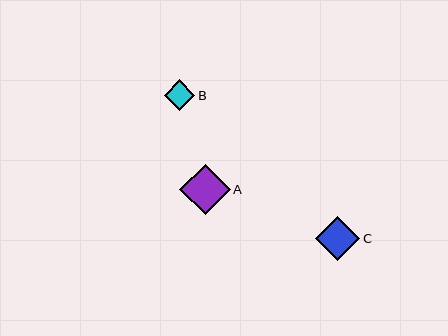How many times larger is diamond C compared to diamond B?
Diamond C is approximately 1.4 times the size of diamond B.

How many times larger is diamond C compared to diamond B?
Diamond C is approximately 1.4 times the size of diamond B.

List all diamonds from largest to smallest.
From largest to smallest: A, C, B.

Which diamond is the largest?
Diamond A is the largest with a size of approximately 50 pixels.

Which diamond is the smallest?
Diamond B is the smallest with a size of approximately 31 pixels.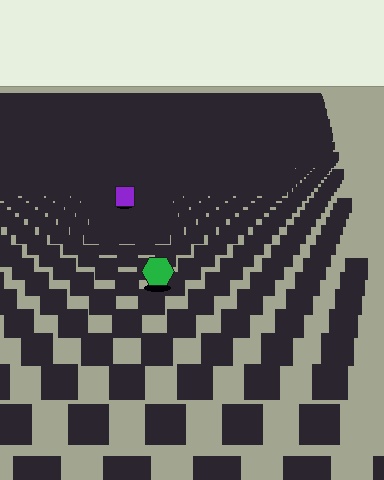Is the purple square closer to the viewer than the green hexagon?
No. The green hexagon is closer — you can tell from the texture gradient: the ground texture is coarser near it.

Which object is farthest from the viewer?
The purple square is farthest from the viewer. It appears smaller and the ground texture around it is denser.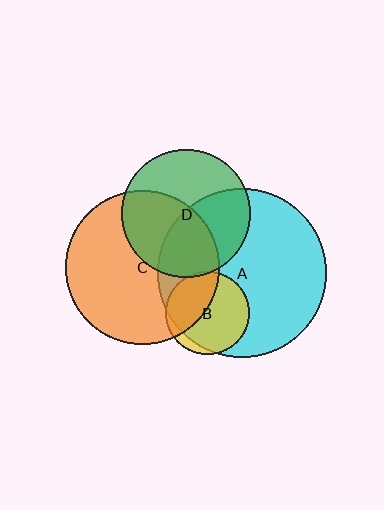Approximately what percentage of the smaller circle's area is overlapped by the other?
Approximately 30%.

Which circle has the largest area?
Circle A (cyan).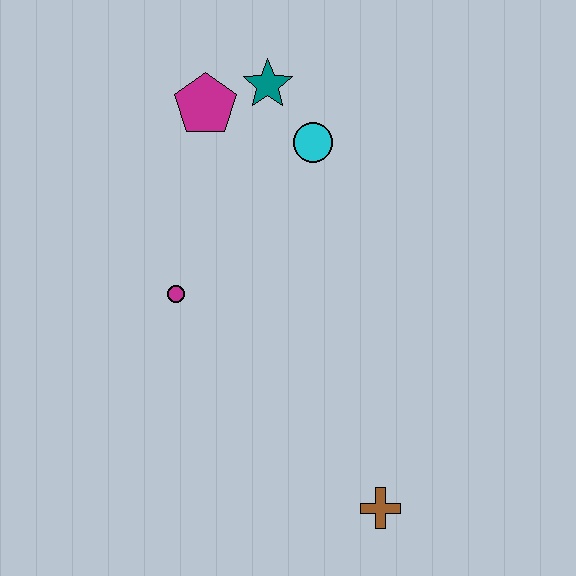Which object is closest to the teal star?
The magenta pentagon is closest to the teal star.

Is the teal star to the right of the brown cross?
No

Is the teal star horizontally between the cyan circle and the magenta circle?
Yes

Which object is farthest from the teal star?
The brown cross is farthest from the teal star.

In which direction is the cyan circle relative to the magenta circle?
The cyan circle is above the magenta circle.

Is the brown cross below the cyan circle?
Yes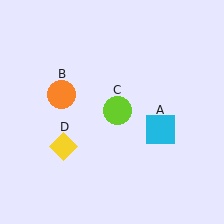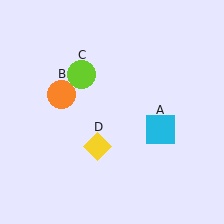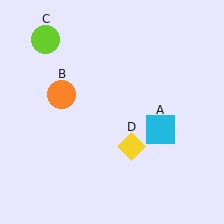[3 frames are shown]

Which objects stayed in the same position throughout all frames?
Cyan square (object A) and orange circle (object B) remained stationary.